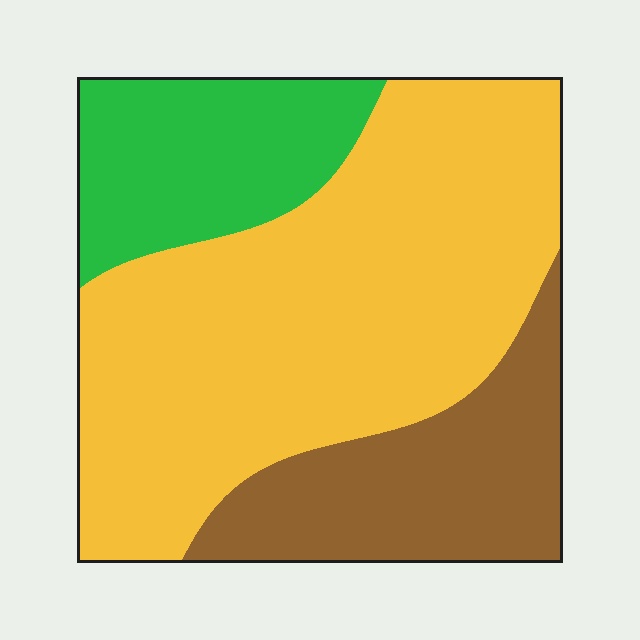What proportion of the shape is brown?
Brown covers around 20% of the shape.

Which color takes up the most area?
Yellow, at roughly 60%.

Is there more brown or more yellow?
Yellow.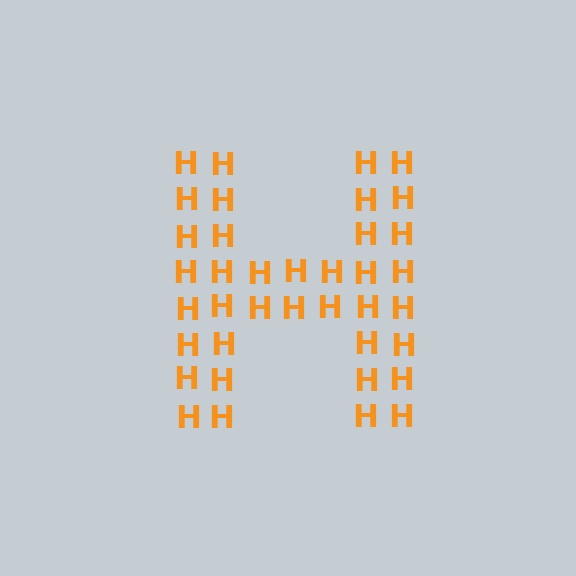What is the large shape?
The large shape is the letter H.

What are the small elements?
The small elements are letter H's.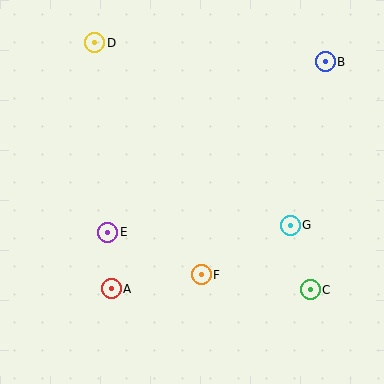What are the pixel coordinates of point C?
Point C is at (310, 290).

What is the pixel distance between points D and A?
The distance between D and A is 247 pixels.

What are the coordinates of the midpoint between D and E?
The midpoint between D and E is at (101, 137).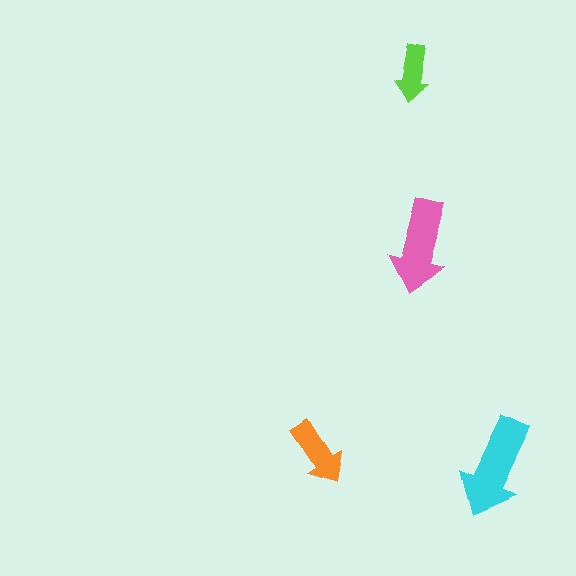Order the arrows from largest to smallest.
the cyan one, the pink one, the orange one, the lime one.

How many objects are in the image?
There are 4 objects in the image.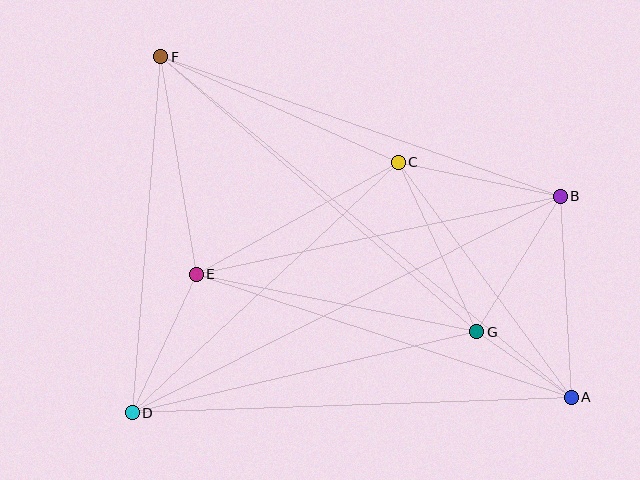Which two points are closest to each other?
Points A and G are closest to each other.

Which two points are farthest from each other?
Points A and F are farthest from each other.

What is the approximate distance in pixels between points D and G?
The distance between D and G is approximately 354 pixels.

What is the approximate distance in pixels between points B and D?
The distance between B and D is approximately 480 pixels.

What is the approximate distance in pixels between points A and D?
The distance between A and D is approximately 439 pixels.